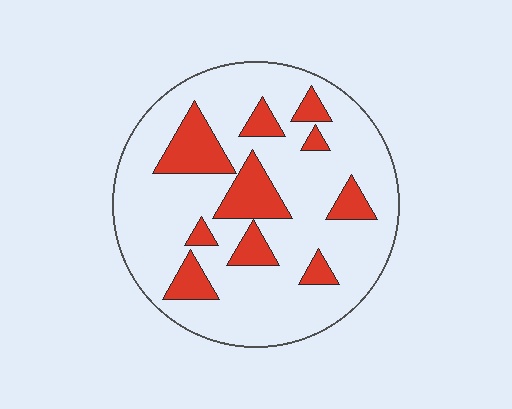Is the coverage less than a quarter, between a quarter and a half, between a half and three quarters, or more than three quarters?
Less than a quarter.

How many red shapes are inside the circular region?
10.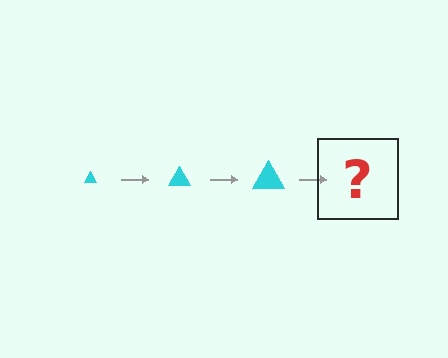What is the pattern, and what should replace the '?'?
The pattern is that the triangle gets progressively larger each step. The '?' should be a cyan triangle, larger than the previous one.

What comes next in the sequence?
The next element should be a cyan triangle, larger than the previous one.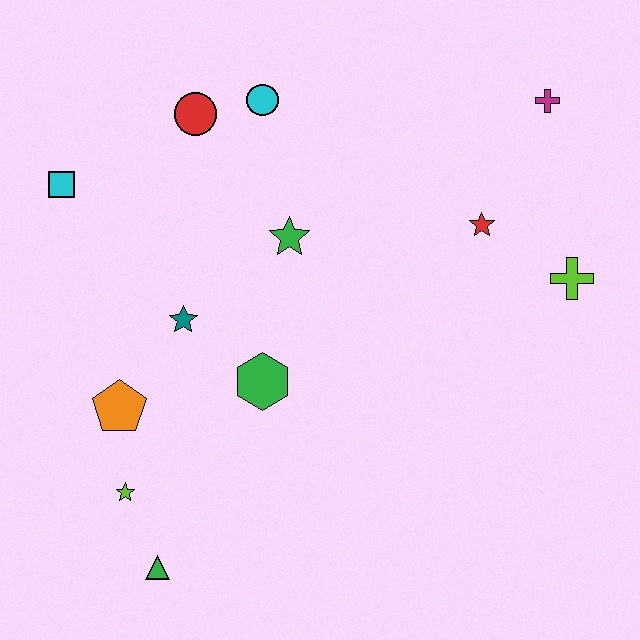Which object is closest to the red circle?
The cyan circle is closest to the red circle.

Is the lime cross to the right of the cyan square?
Yes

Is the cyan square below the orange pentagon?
No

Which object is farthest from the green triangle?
The magenta cross is farthest from the green triangle.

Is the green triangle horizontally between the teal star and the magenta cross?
No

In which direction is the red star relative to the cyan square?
The red star is to the right of the cyan square.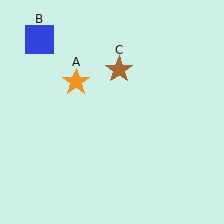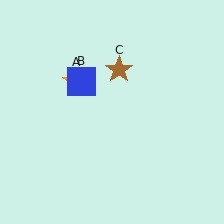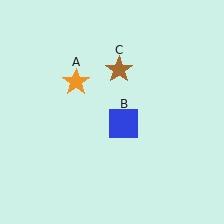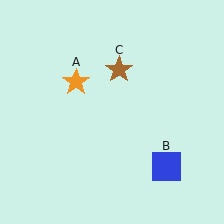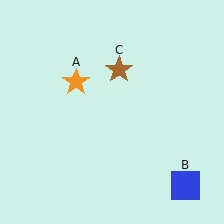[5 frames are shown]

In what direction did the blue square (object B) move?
The blue square (object B) moved down and to the right.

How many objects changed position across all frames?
1 object changed position: blue square (object B).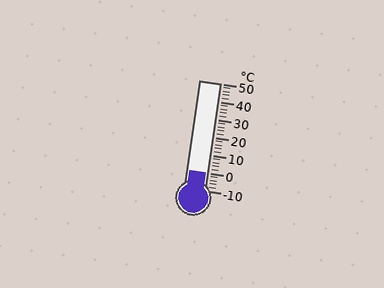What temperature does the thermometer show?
The thermometer shows approximately 0°C.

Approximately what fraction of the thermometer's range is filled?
The thermometer is filled to approximately 15% of its range.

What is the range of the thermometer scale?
The thermometer scale ranges from -10°C to 50°C.